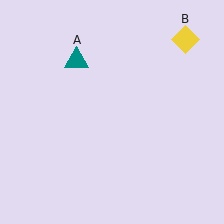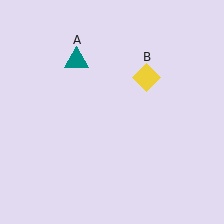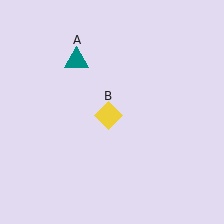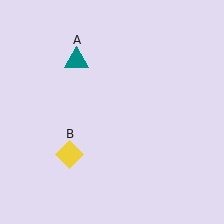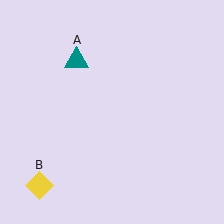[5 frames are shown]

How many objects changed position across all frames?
1 object changed position: yellow diamond (object B).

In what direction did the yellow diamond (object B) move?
The yellow diamond (object B) moved down and to the left.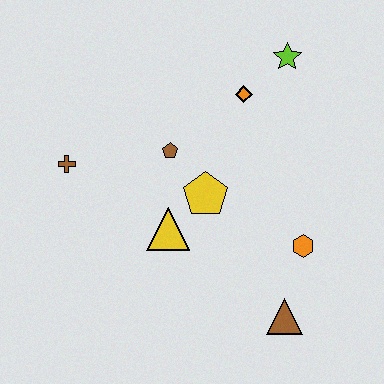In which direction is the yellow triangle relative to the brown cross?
The yellow triangle is to the right of the brown cross.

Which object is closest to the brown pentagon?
The yellow pentagon is closest to the brown pentagon.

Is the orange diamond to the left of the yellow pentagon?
No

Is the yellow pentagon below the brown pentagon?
Yes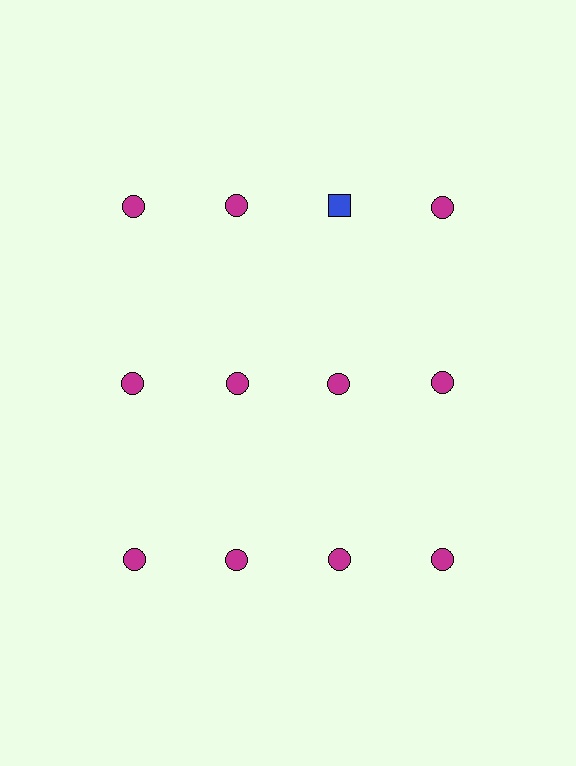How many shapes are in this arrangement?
There are 12 shapes arranged in a grid pattern.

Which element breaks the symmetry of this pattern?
The blue square in the top row, center column breaks the symmetry. All other shapes are magenta circles.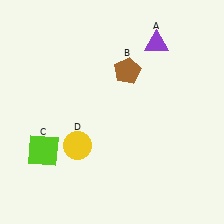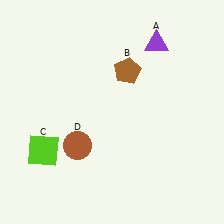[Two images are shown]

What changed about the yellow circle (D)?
In Image 1, D is yellow. In Image 2, it changed to brown.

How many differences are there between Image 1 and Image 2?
There is 1 difference between the two images.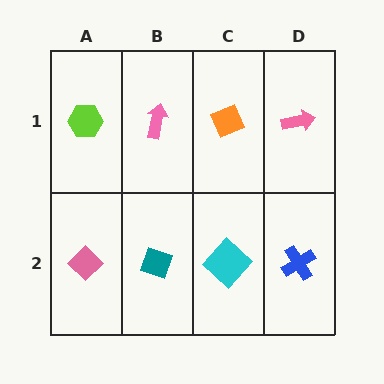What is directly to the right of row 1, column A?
A pink arrow.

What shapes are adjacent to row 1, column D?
A blue cross (row 2, column D), an orange diamond (row 1, column C).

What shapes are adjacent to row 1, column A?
A pink diamond (row 2, column A), a pink arrow (row 1, column B).